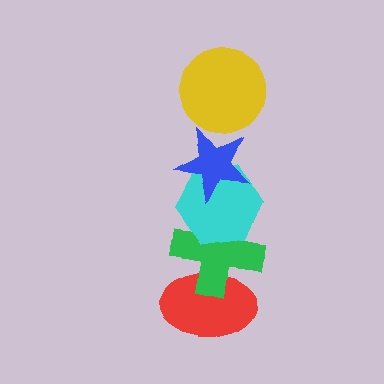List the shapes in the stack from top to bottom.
From top to bottom: the yellow circle, the blue star, the cyan hexagon, the green cross, the red ellipse.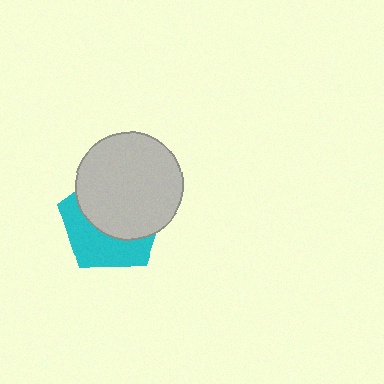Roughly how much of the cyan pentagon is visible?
A small part of it is visible (roughly 42%).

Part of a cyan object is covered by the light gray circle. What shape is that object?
It is a pentagon.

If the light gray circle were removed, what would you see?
You would see the complete cyan pentagon.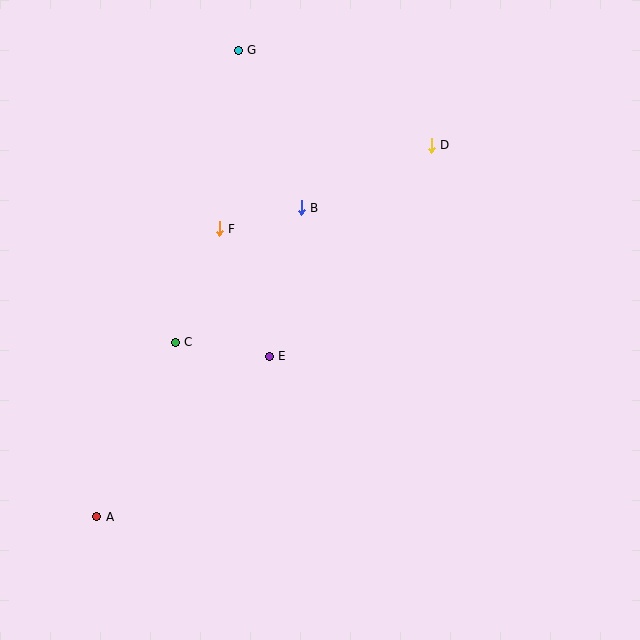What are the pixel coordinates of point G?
Point G is at (238, 50).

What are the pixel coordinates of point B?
Point B is at (301, 208).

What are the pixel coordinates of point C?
Point C is at (175, 342).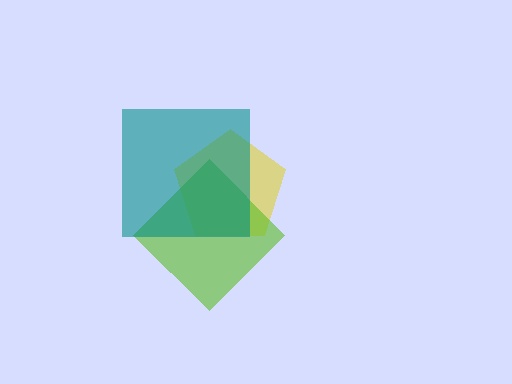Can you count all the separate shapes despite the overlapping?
Yes, there are 3 separate shapes.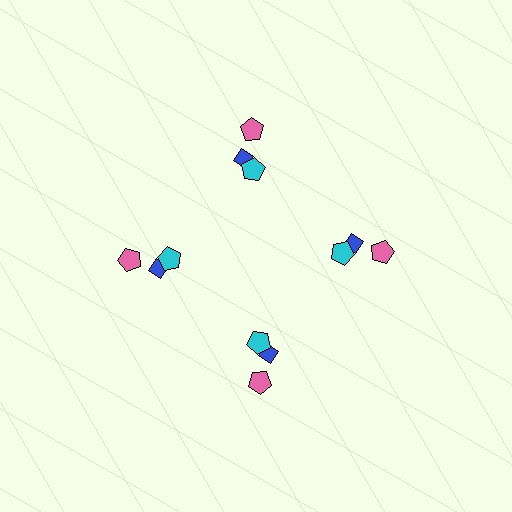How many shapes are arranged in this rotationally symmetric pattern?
There are 12 shapes, arranged in 4 groups of 3.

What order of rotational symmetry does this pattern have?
This pattern has 4-fold rotational symmetry.